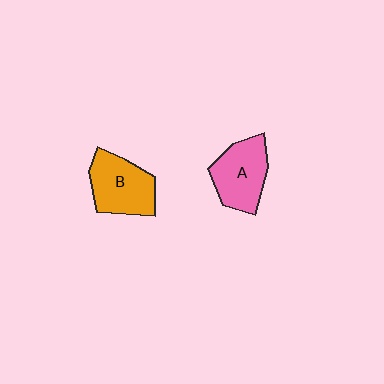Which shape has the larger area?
Shape B (orange).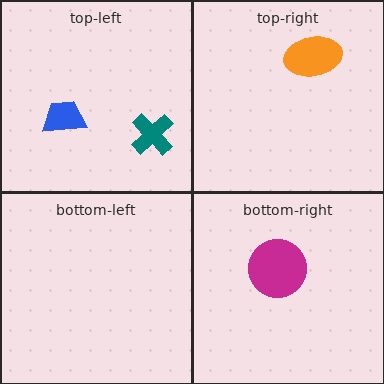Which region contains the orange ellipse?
The top-right region.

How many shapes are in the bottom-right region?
1.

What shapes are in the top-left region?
The blue trapezoid, the teal cross.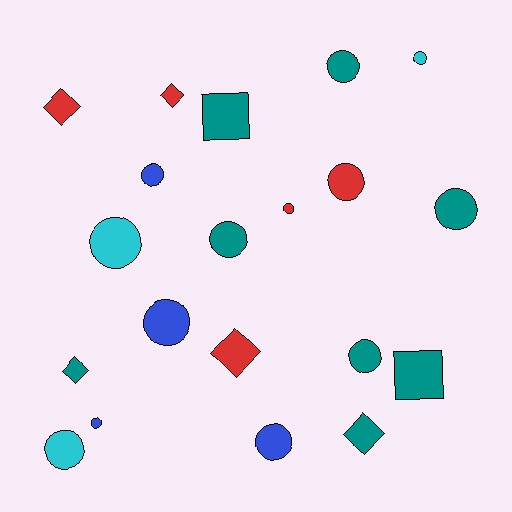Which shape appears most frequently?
Circle, with 13 objects.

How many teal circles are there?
There are 4 teal circles.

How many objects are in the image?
There are 20 objects.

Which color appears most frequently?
Teal, with 8 objects.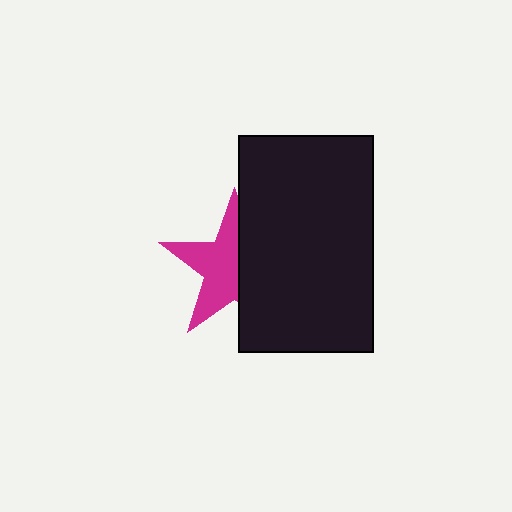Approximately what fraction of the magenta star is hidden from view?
Roughly 46% of the magenta star is hidden behind the black rectangle.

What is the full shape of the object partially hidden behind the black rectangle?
The partially hidden object is a magenta star.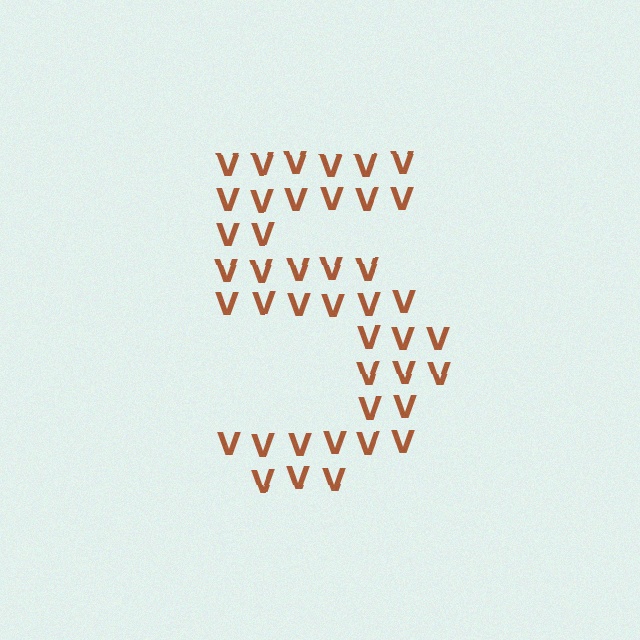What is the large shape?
The large shape is the digit 5.